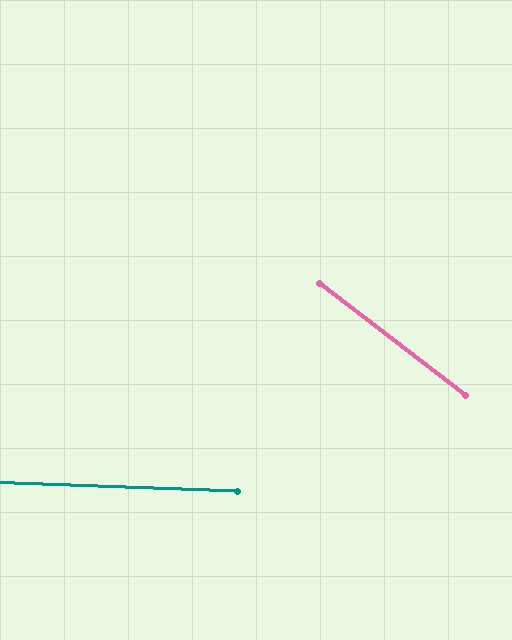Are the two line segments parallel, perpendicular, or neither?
Neither parallel nor perpendicular — they differ by about 35°.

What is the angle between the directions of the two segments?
Approximately 35 degrees.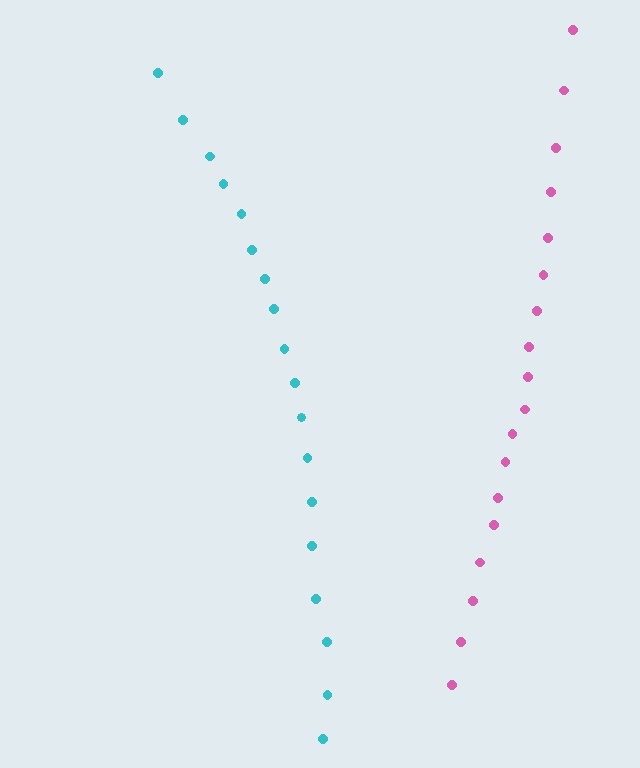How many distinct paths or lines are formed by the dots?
There are 2 distinct paths.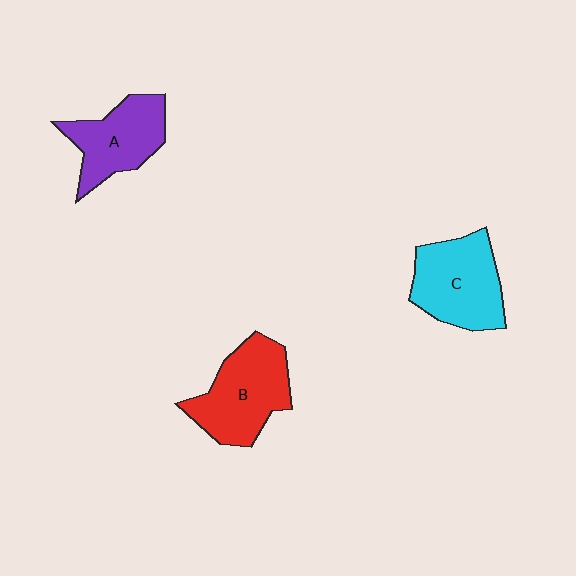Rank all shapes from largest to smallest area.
From largest to smallest: B (red), C (cyan), A (purple).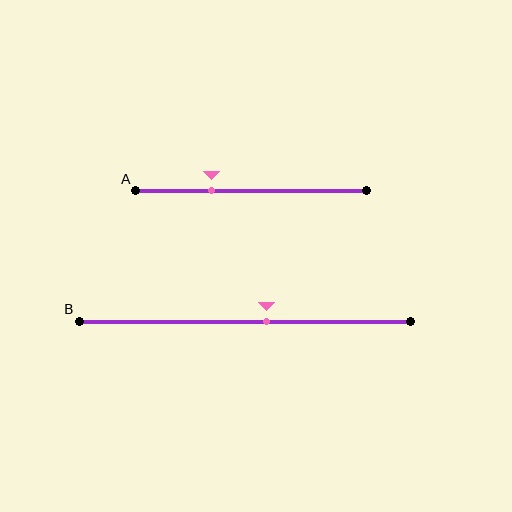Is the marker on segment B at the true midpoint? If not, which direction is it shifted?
No, the marker on segment B is shifted to the right by about 6% of the segment length.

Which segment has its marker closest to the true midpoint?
Segment B has its marker closest to the true midpoint.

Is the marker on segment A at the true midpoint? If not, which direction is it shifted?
No, the marker on segment A is shifted to the left by about 17% of the segment length.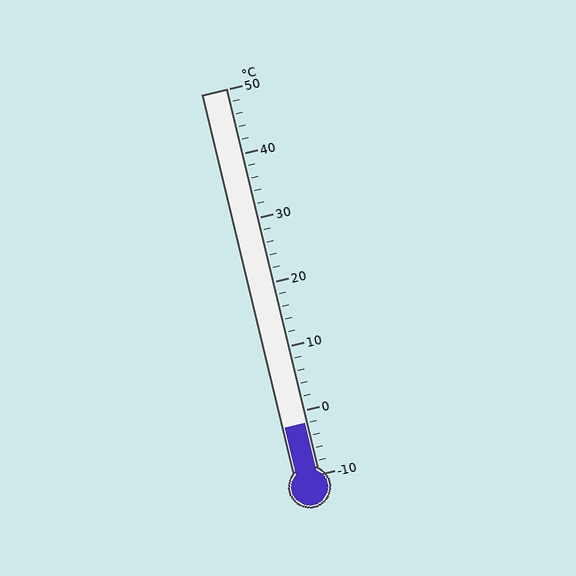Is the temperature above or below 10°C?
The temperature is below 10°C.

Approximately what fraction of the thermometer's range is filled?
The thermometer is filled to approximately 15% of its range.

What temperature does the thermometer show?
The thermometer shows approximately -2°C.